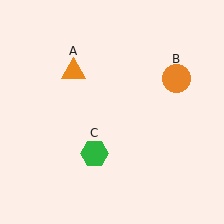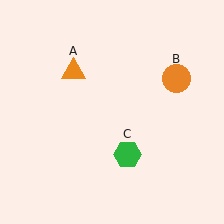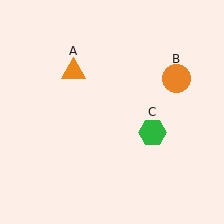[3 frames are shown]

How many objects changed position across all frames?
1 object changed position: green hexagon (object C).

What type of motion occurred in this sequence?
The green hexagon (object C) rotated counterclockwise around the center of the scene.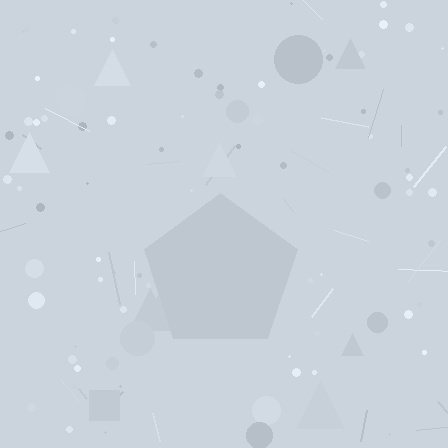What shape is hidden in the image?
A pentagon is hidden in the image.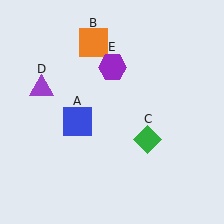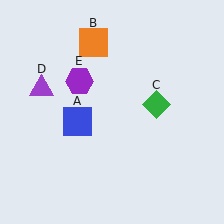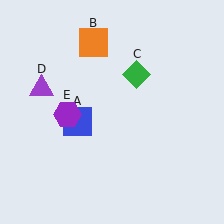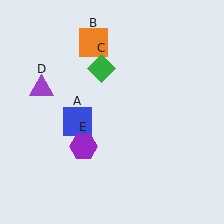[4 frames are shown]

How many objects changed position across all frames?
2 objects changed position: green diamond (object C), purple hexagon (object E).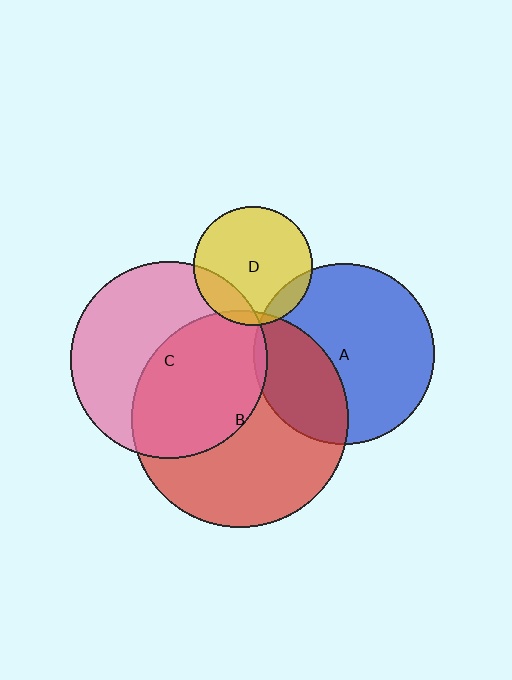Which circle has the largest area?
Circle B (red).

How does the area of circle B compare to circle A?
Approximately 1.4 times.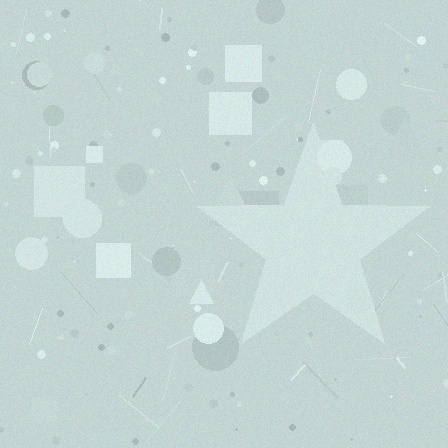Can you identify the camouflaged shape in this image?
The camouflaged shape is a star.